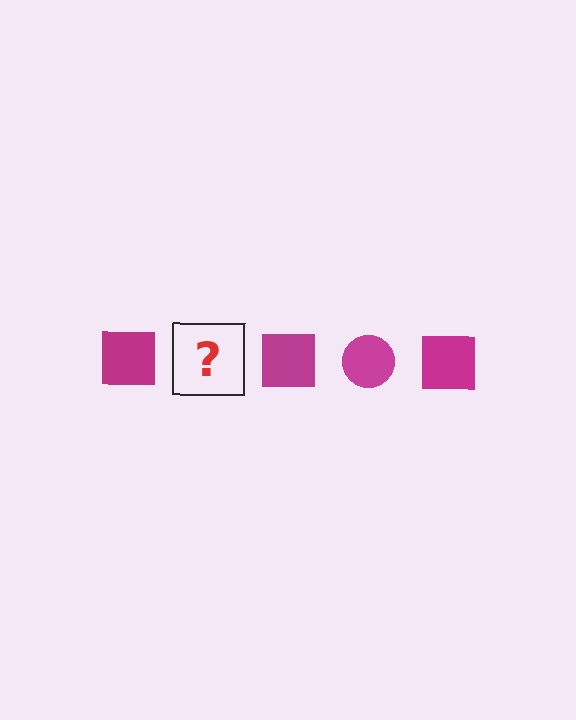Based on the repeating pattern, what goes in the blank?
The blank should be a magenta circle.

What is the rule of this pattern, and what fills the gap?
The rule is that the pattern cycles through square, circle shapes in magenta. The gap should be filled with a magenta circle.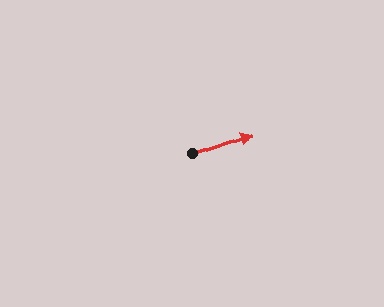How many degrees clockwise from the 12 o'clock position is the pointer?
Approximately 71 degrees.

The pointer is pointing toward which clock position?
Roughly 2 o'clock.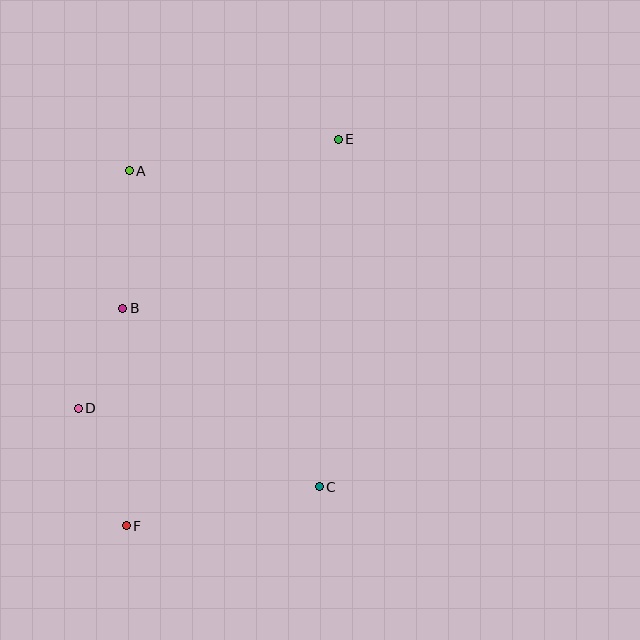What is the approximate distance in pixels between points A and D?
The distance between A and D is approximately 243 pixels.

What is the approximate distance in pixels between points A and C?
The distance between A and C is approximately 369 pixels.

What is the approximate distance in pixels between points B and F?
The distance between B and F is approximately 217 pixels.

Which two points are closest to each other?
Points B and D are closest to each other.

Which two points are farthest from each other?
Points E and F are farthest from each other.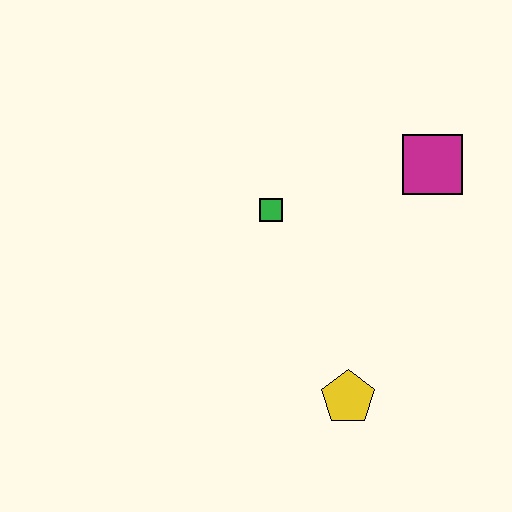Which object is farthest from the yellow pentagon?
The magenta square is farthest from the yellow pentagon.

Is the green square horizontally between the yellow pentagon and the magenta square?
No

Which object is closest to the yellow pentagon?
The green square is closest to the yellow pentagon.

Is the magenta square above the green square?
Yes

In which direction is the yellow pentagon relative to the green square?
The yellow pentagon is below the green square.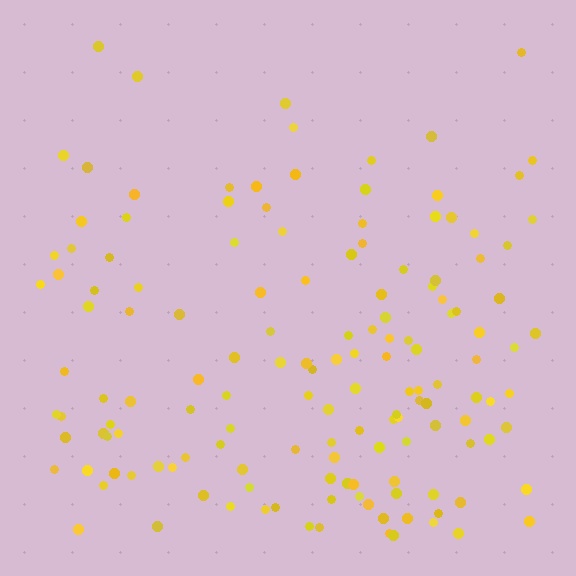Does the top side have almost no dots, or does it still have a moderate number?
Still a moderate number, just noticeably fewer than the bottom.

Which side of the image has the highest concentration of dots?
The bottom.